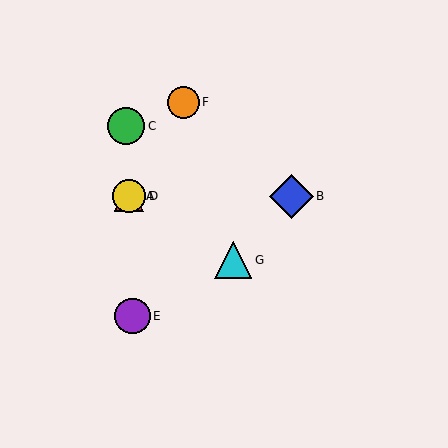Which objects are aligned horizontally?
Objects A, B, D are aligned horizontally.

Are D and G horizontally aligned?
No, D is at y≈196 and G is at y≈260.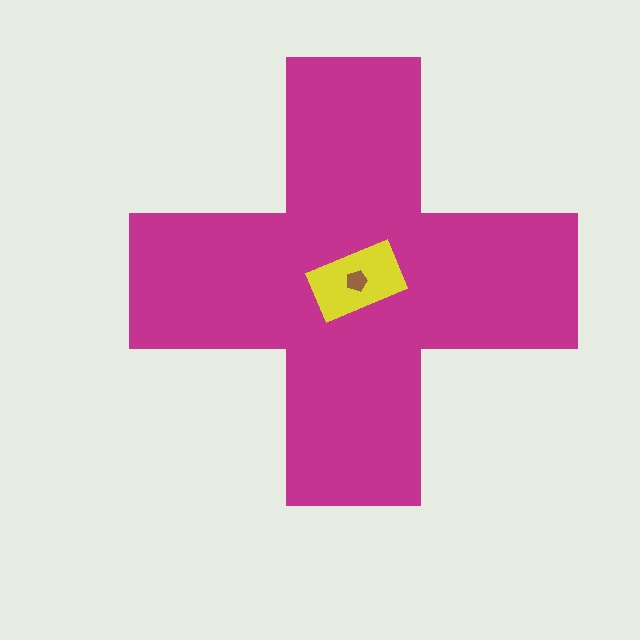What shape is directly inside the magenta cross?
The yellow rectangle.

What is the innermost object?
The brown pentagon.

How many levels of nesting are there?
3.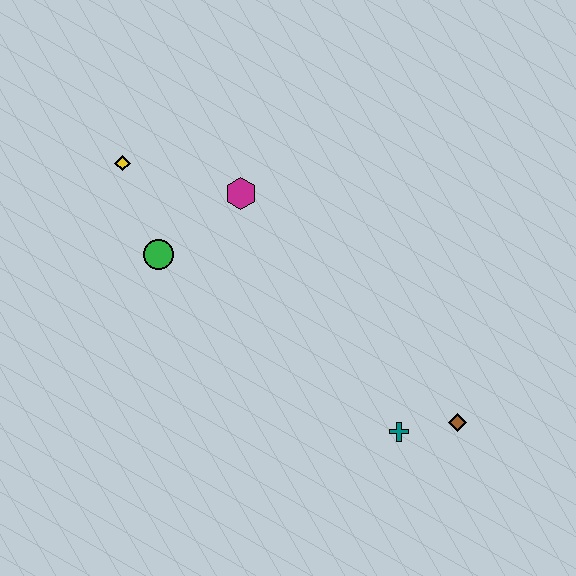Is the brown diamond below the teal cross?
No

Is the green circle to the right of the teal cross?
No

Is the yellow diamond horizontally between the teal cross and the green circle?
No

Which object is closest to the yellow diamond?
The green circle is closest to the yellow diamond.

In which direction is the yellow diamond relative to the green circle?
The yellow diamond is above the green circle.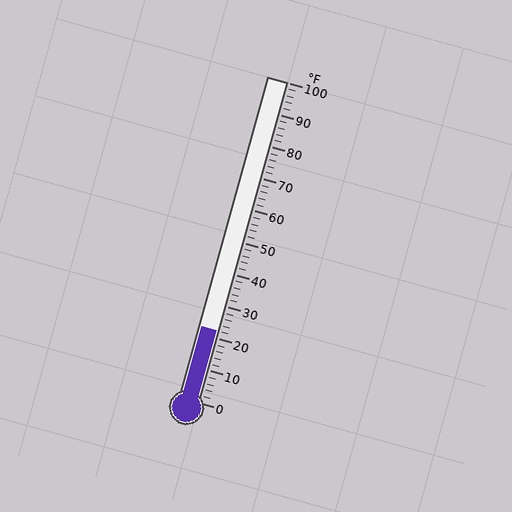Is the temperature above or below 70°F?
The temperature is below 70°F.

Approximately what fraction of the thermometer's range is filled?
The thermometer is filled to approximately 20% of its range.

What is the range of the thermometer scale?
The thermometer scale ranges from 0°F to 100°F.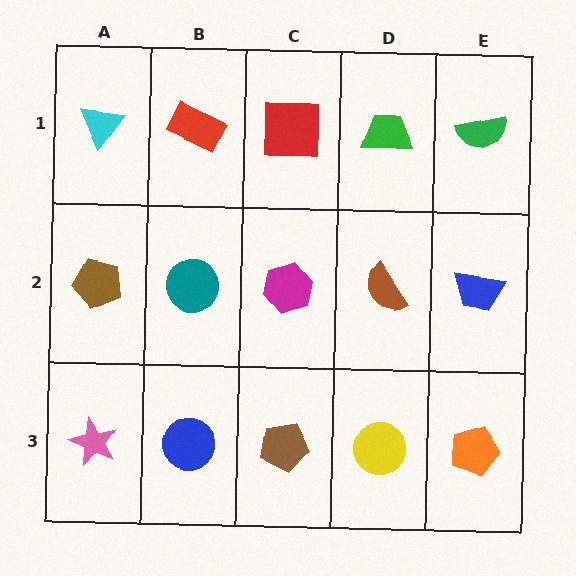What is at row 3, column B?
A blue circle.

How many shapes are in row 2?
5 shapes.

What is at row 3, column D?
A yellow circle.